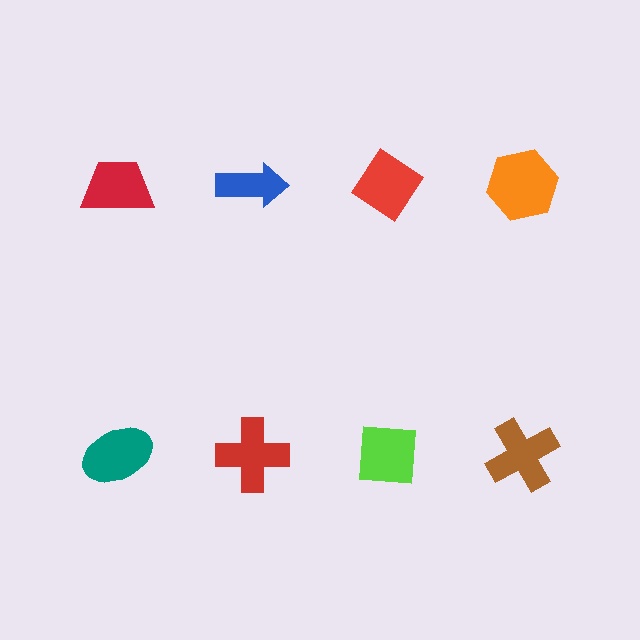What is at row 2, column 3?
A lime square.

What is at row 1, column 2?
A blue arrow.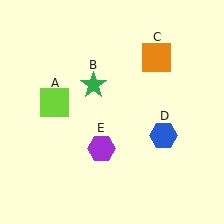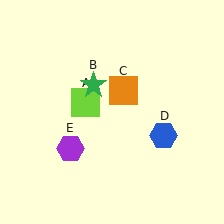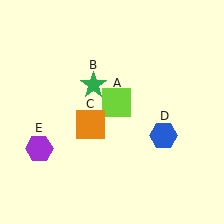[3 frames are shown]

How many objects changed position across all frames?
3 objects changed position: lime square (object A), orange square (object C), purple hexagon (object E).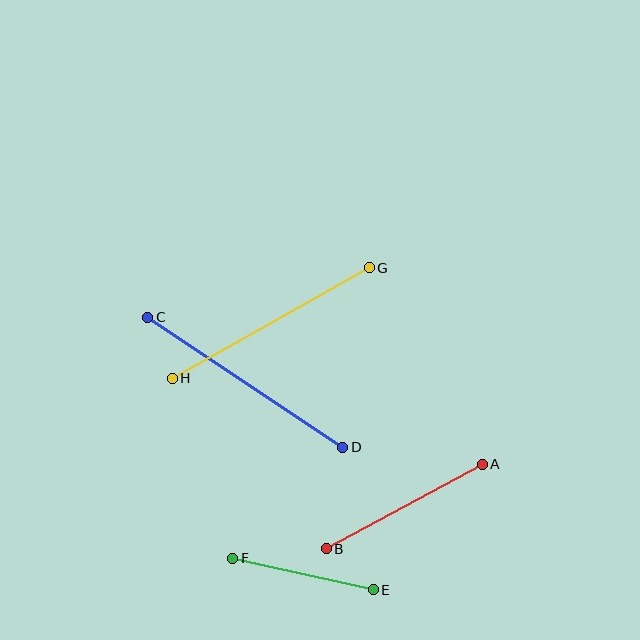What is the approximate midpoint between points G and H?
The midpoint is at approximately (271, 323) pixels.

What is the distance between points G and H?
The distance is approximately 226 pixels.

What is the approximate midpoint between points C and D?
The midpoint is at approximately (245, 382) pixels.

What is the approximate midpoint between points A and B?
The midpoint is at approximately (404, 507) pixels.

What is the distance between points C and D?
The distance is approximately 234 pixels.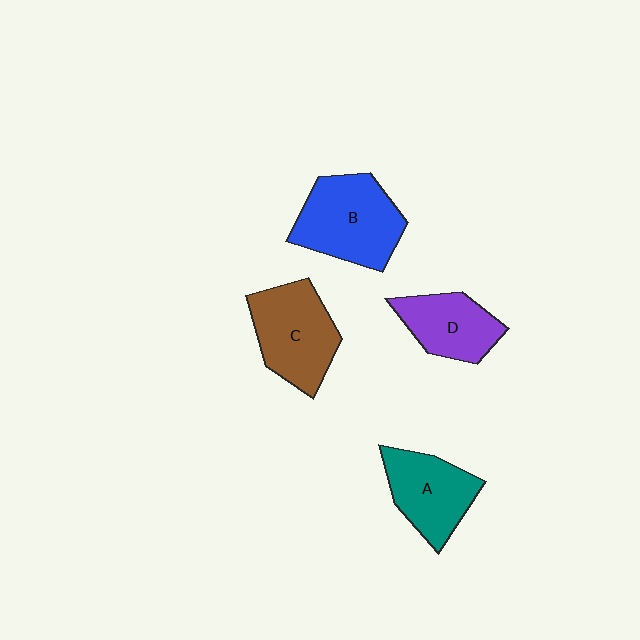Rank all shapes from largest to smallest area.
From largest to smallest: B (blue), C (brown), A (teal), D (purple).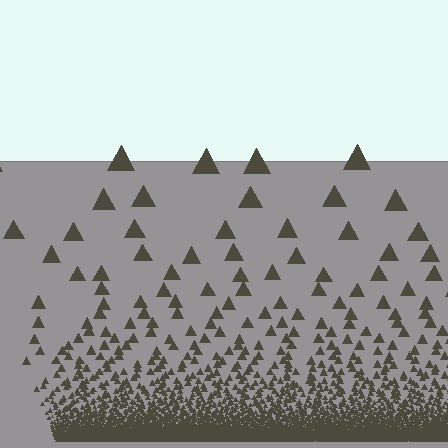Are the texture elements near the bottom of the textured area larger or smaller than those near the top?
Smaller. The gradient is inverted — elements near the bottom are smaller and denser.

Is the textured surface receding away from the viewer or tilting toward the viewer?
The surface appears to tilt toward the viewer. Texture elements get larger and sparser toward the top.